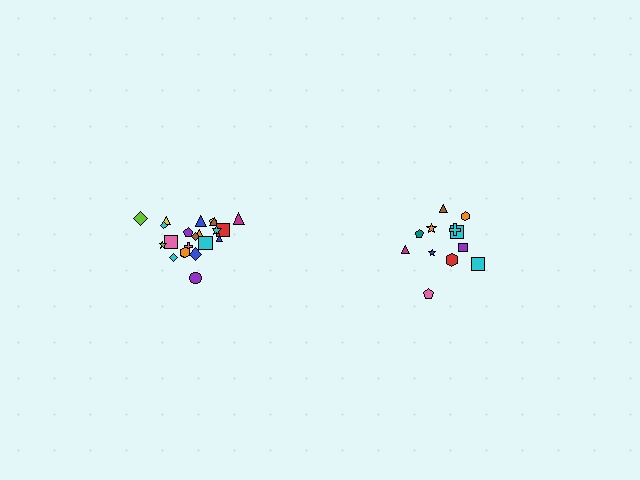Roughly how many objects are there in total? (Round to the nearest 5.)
Roughly 35 objects in total.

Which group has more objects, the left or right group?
The left group.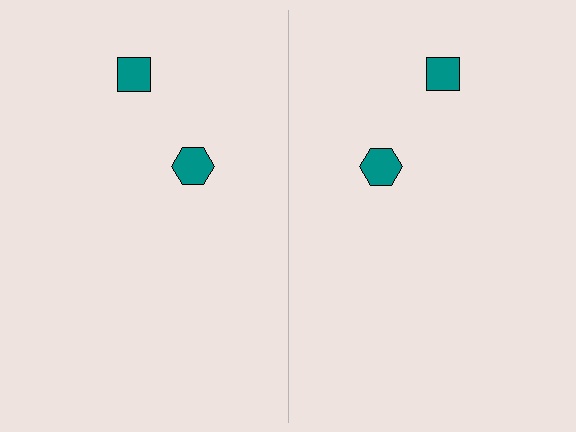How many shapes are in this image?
There are 4 shapes in this image.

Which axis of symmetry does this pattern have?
The pattern has a vertical axis of symmetry running through the center of the image.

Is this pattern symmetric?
Yes, this pattern has bilateral (reflection) symmetry.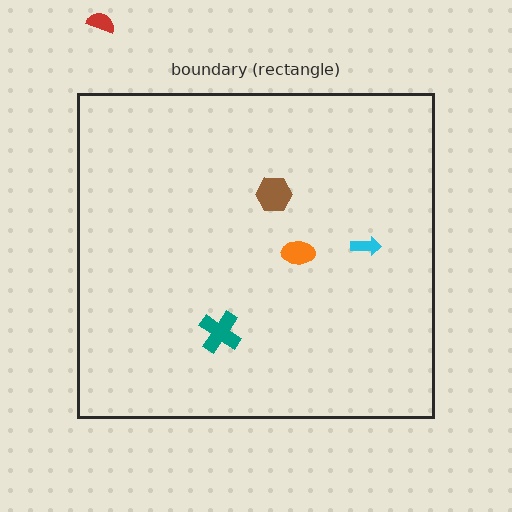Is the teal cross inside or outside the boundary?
Inside.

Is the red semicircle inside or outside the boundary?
Outside.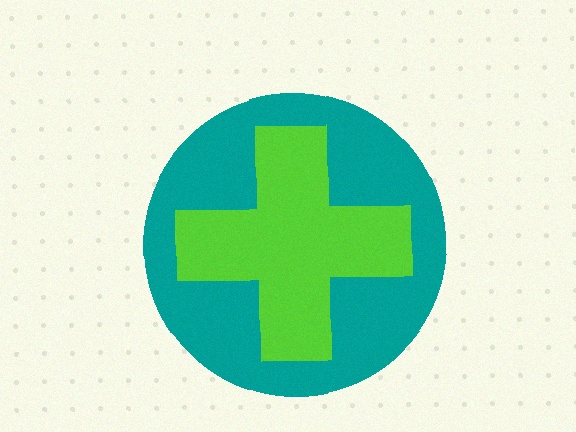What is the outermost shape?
The teal circle.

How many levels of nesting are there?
2.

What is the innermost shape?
The lime cross.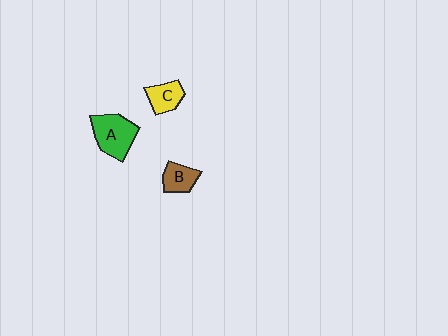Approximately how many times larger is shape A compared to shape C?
Approximately 1.7 times.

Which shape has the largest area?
Shape A (green).